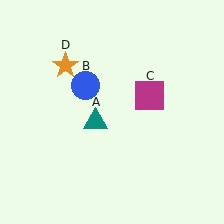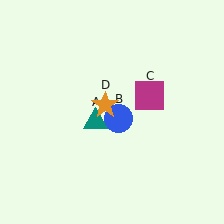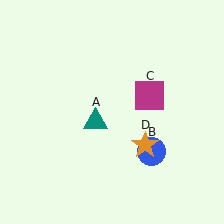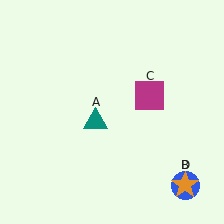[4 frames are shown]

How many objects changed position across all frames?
2 objects changed position: blue circle (object B), orange star (object D).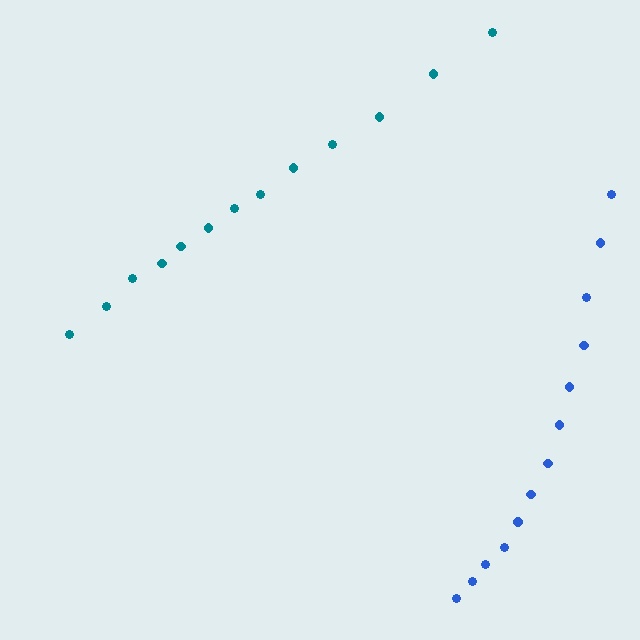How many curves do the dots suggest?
There are 2 distinct paths.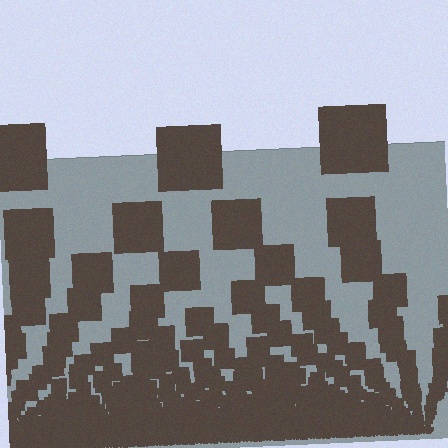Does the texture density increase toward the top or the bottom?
Density increases toward the bottom.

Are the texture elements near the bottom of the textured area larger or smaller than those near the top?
Smaller. The gradient is inverted — elements near the bottom are smaller and denser.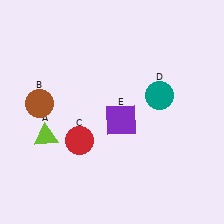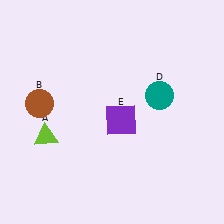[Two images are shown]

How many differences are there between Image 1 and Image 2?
There is 1 difference between the two images.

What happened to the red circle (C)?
The red circle (C) was removed in Image 2. It was in the bottom-left area of Image 1.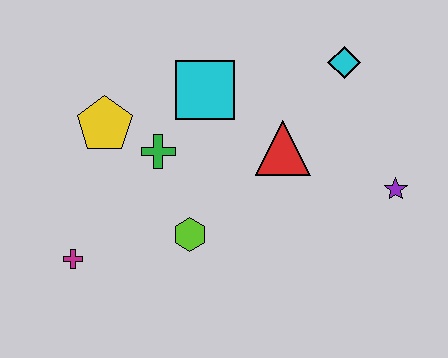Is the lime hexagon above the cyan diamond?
No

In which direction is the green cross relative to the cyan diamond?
The green cross is to the left of the cyan diamond.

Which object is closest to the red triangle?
The cyan square is closest to the red triangle.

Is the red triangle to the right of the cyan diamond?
No